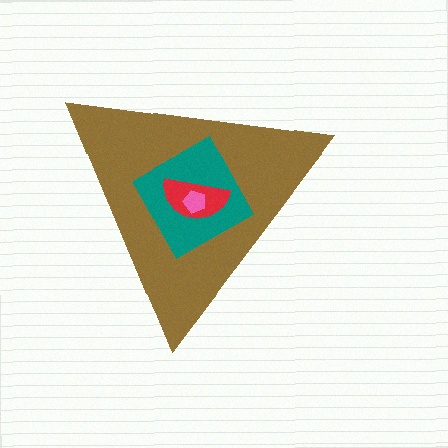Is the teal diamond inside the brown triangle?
Yes.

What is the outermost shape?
The brown triangle.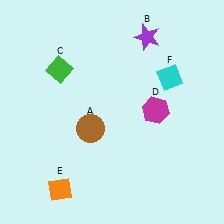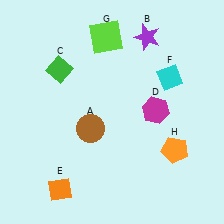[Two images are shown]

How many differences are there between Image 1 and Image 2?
There are 2 differences between the two images.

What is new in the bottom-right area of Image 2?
An orange pentagon (H) was added in the bottom-right area of Image 2.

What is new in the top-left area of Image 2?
A lime square (G) was added in the top-left area of Image 2.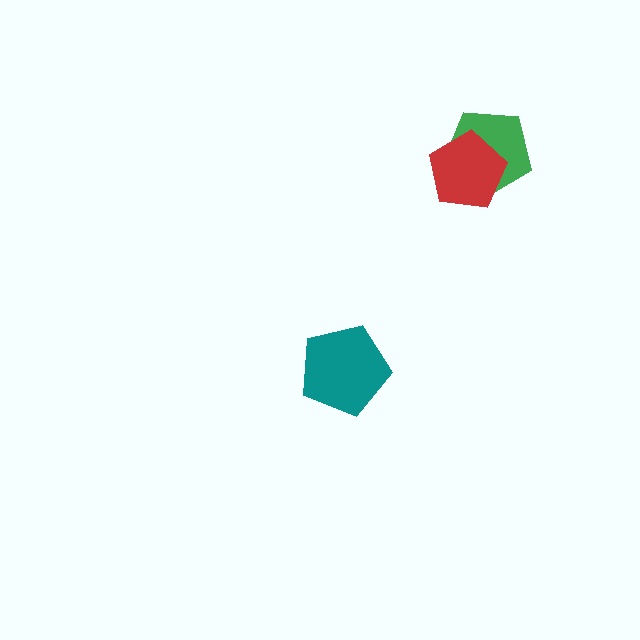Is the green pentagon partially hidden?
Yes, it is partially covered by another shape.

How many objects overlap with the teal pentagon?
0 objects overlap with the teal pentagon.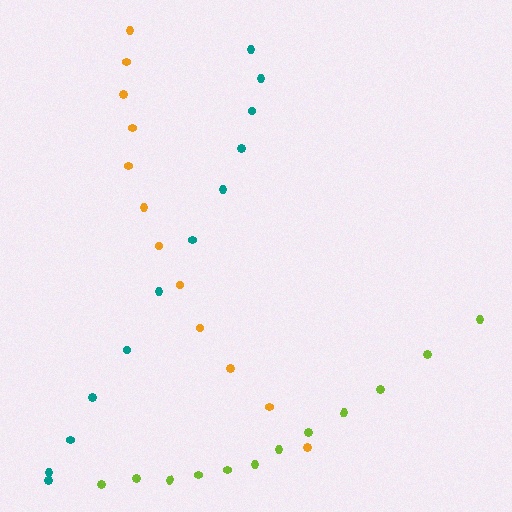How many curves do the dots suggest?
There are 3 distinct paths.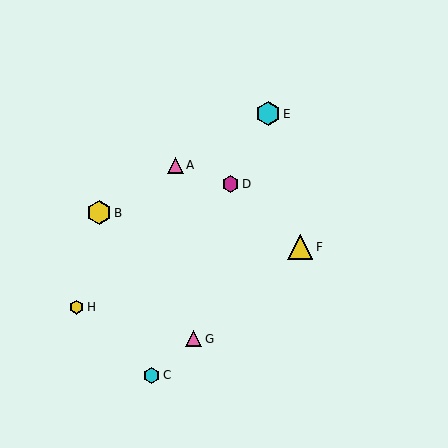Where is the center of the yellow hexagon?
The center of the yellow hexagon is at (77, 307).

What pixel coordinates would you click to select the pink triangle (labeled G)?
Click at (194, 339) to select the pink triangle G.